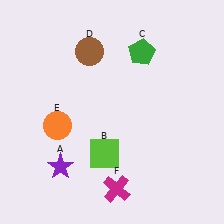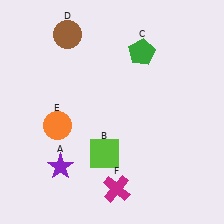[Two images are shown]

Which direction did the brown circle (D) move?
The brown circle (D) moved left.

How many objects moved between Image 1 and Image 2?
1 object moved between the two images.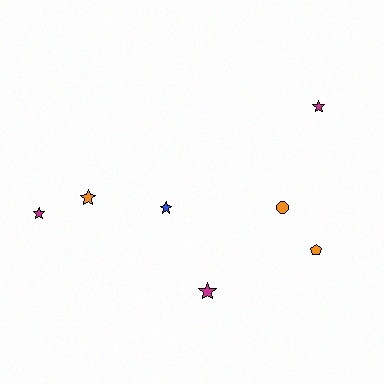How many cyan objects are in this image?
There are no cyan objects.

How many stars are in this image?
There are 5 stars.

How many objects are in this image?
There are 7 objects.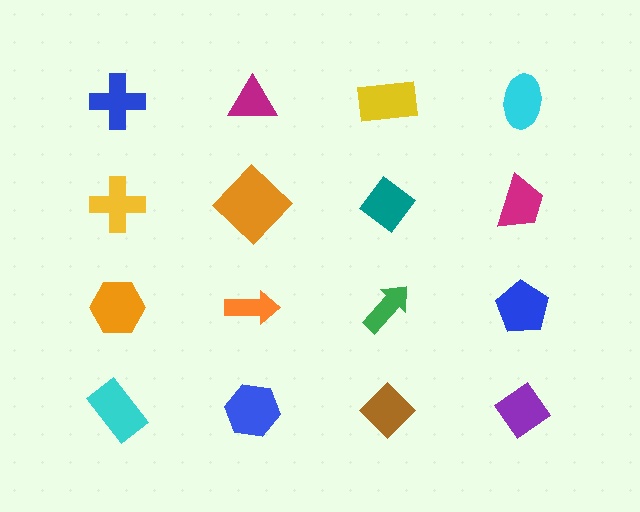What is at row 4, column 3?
A brown diamond.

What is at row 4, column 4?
A purple diamond.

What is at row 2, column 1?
A yellow cross.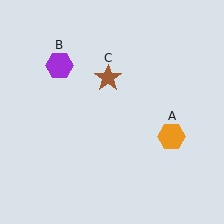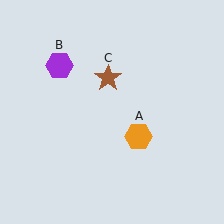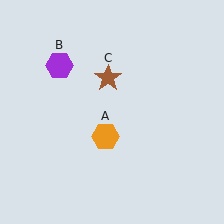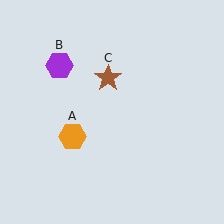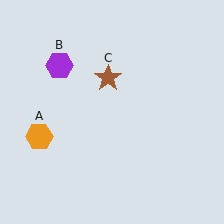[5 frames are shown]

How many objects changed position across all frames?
1 object changed position: orange hexagon (object A).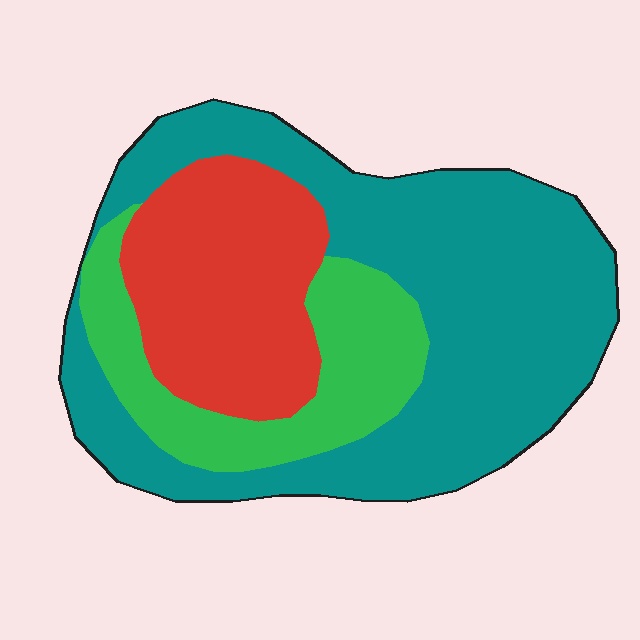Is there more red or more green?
Red.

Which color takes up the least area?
Green, at roughly 20%.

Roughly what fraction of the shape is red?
Red takes up about one quarter (1/4) of the shape.